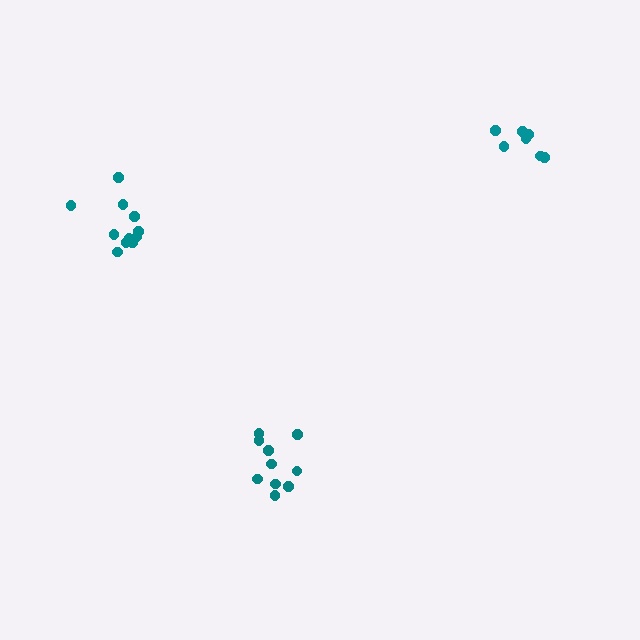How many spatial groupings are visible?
There are 3 spatial groupings.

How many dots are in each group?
Group 1: 10 dots, Group 2: 7 dots, Group 3: 11 dots (28 total).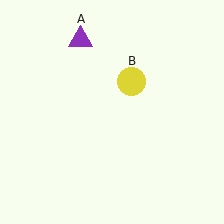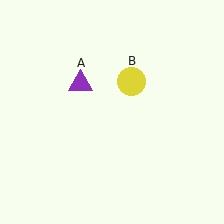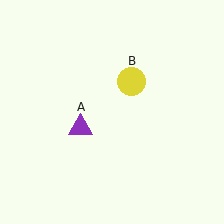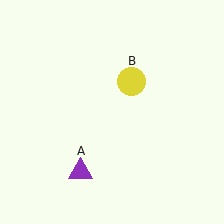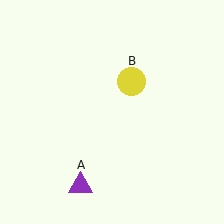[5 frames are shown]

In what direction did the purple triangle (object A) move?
The purple triangle (object A) moved down.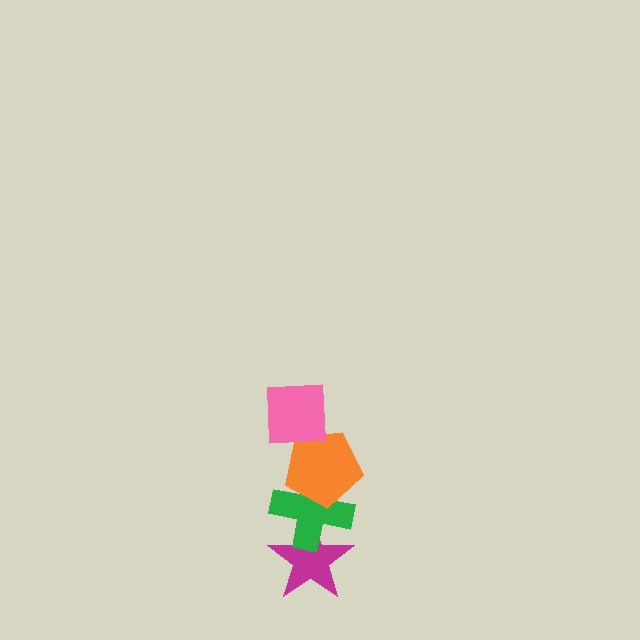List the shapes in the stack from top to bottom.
From top to bottom: the pink square, the orange pentagon, the green cross, the magenta star.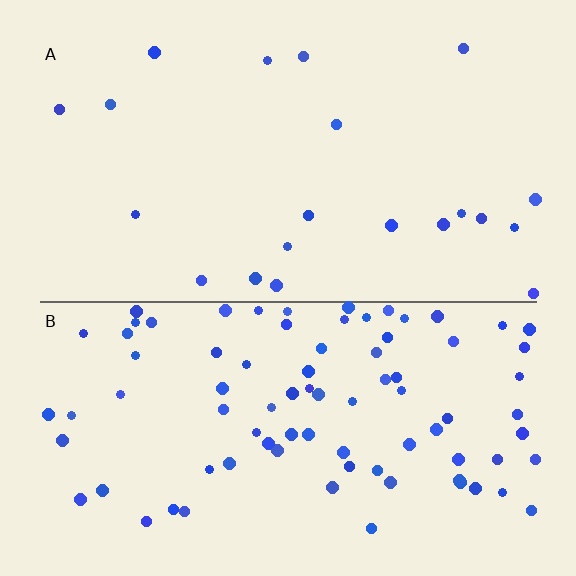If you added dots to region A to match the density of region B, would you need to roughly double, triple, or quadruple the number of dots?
Approximately quadruple.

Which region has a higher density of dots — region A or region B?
B (the bottom).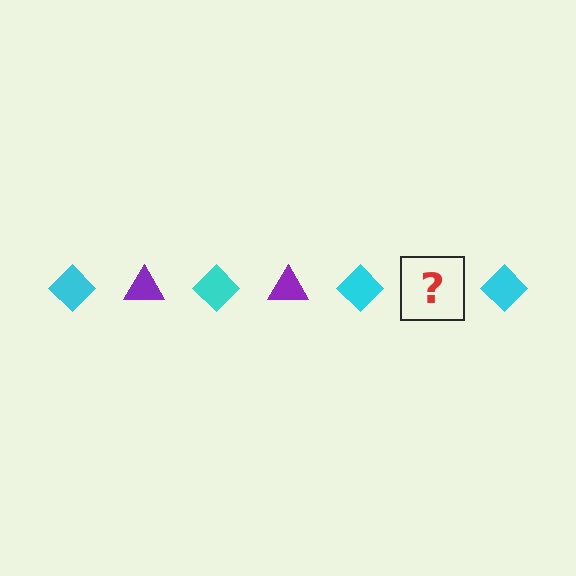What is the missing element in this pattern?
The missing element is a purple triangle.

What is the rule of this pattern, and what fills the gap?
The rule is that the pattern alternates between cyan diamond and purple triangle. The gap should be filled with a purple triangle.